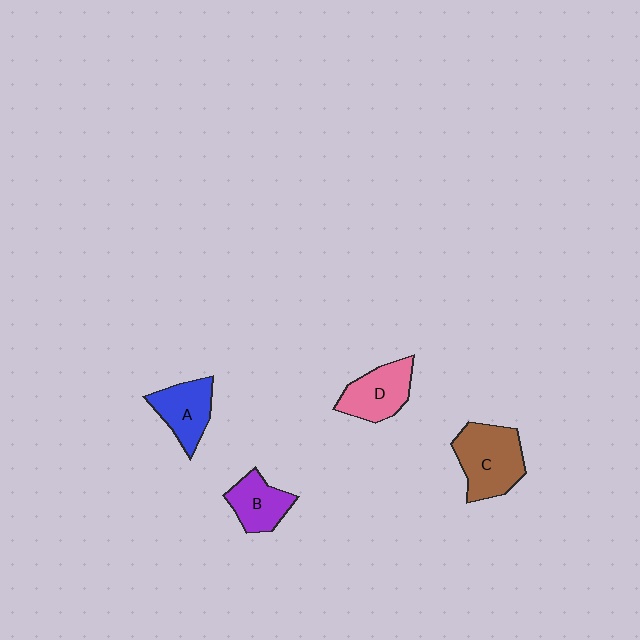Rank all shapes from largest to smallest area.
From largest to smallest: C (brown), D (pink), A (blue), B (purple).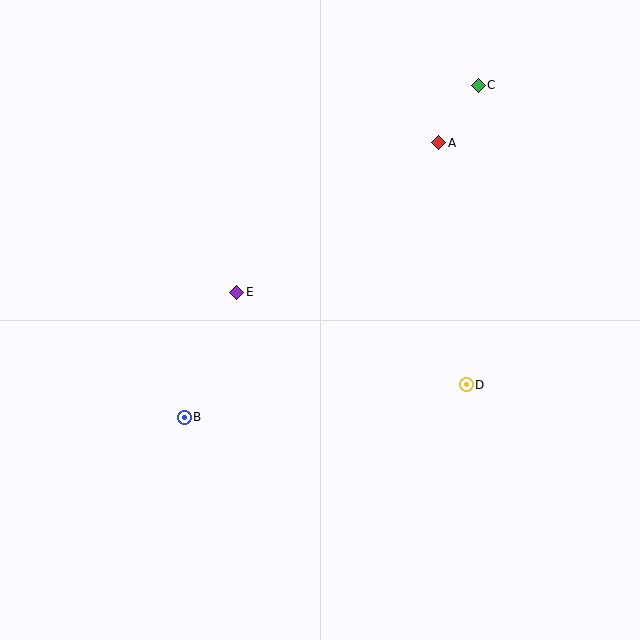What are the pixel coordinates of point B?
Point B is at (184, 417).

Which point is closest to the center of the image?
Point E at (237, 292) is closest to the center.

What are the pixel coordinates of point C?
Point C is at (478, 85).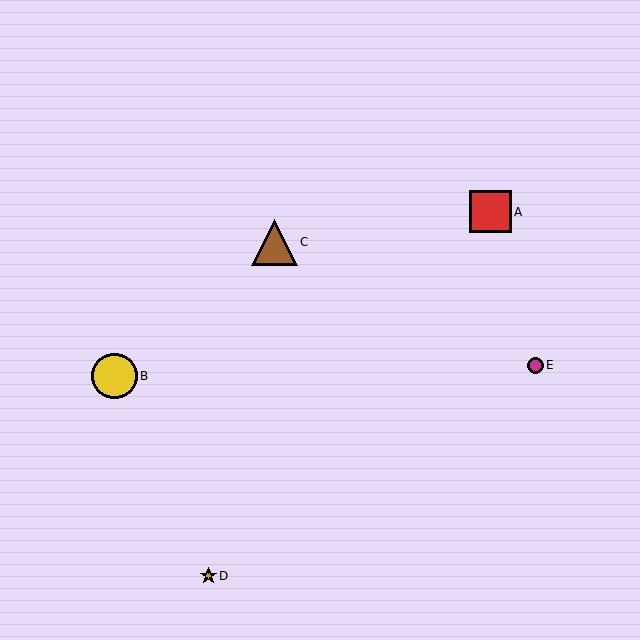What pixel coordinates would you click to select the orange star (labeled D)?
Click at (208, 576) to select the orange star D.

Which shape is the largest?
The brown triangle (labeled C) is the largest.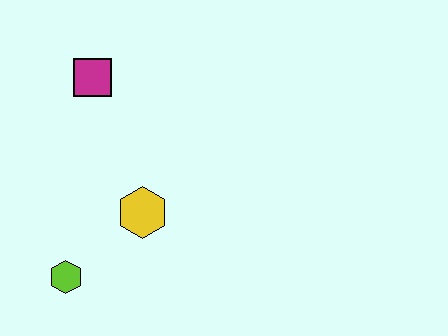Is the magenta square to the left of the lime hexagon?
No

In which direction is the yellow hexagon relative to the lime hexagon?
The yellow hexagon is to the right of the lime hexagon.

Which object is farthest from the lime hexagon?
The magenta square is farthest from the lime hexagon.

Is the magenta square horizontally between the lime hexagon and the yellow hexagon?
Yes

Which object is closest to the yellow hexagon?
The lime hexagon is closest to the yellow hexagon.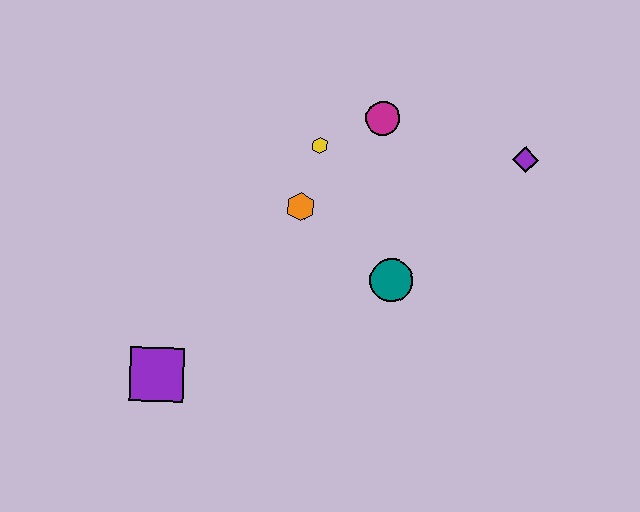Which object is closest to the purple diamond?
The magenta circle is closest to the purple diamond.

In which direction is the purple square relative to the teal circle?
The purple square is to the left of the teal circle.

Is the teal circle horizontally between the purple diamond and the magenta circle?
Yes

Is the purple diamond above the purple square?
Yes